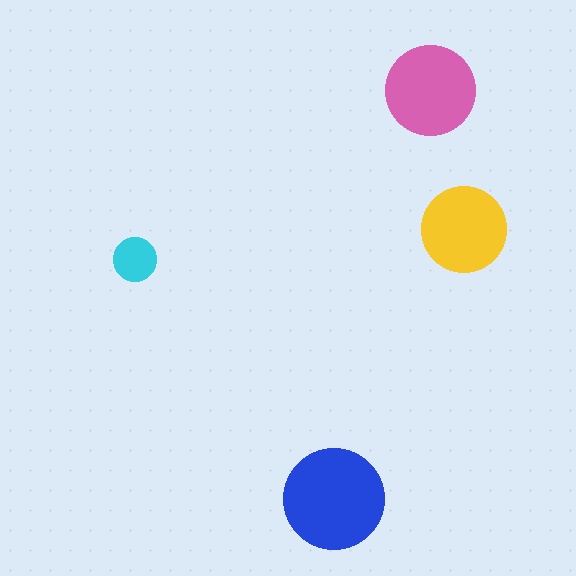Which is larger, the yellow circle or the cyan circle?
The yellow one.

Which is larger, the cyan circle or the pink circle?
The pink one.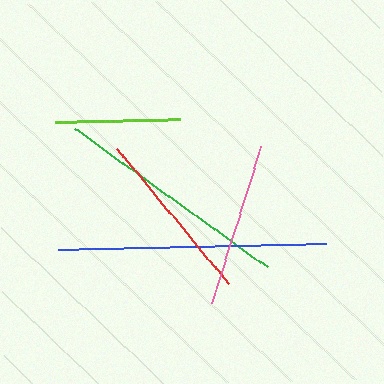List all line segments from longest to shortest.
From longest to shortest: blue, green, red, pink, lime.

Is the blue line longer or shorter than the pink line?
The blue line is longer than the pink line.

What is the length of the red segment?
The red segment is approximately 176 pixels long.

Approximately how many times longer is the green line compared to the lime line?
The green line is approximately 1.9 times the length of the lime line.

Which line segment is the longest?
The blue line is the longest at approximately 267 pixels.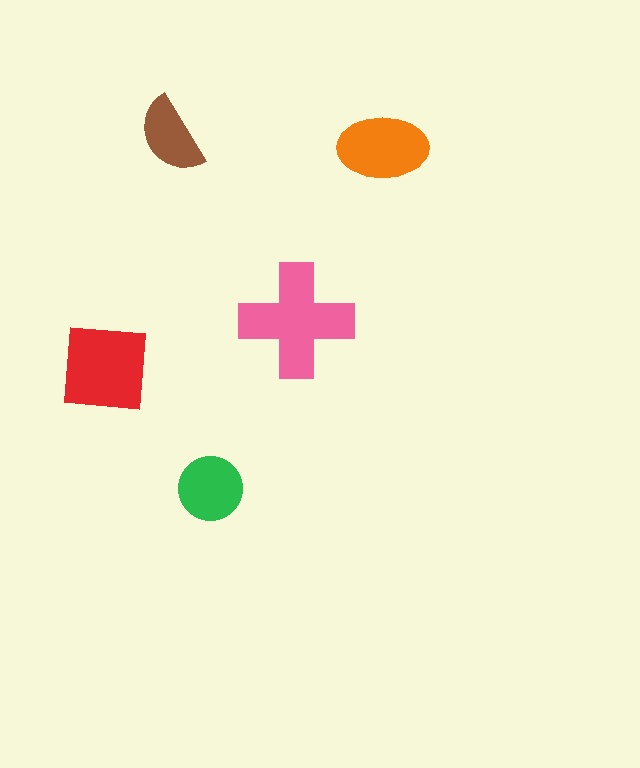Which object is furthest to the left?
The red square is leftmost.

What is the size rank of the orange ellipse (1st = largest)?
3rd.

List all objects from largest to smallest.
The pink cross, the red square, the orange ellipse, the green circle, the brown semicircle.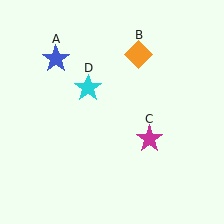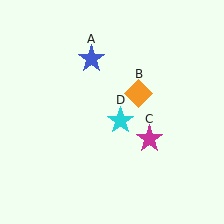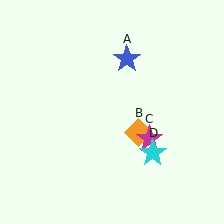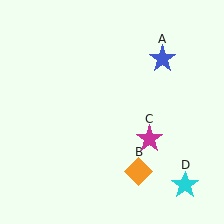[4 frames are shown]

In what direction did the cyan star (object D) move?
The cyan star (object D) moved down and to the right.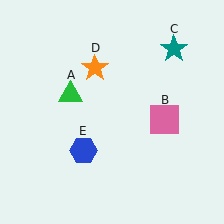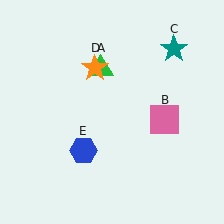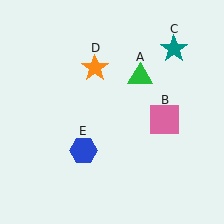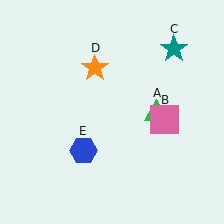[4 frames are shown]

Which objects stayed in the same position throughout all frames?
Pink square (object B) and teal star (object C) and orange star (object D) and blue hexagon (object E) remained stationary.